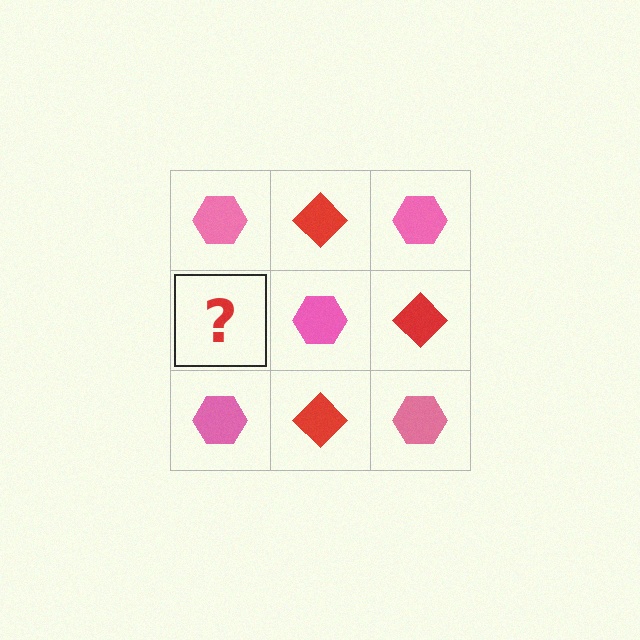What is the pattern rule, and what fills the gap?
The rule is that it alternates pink hexagon and red diamond in a checkerboard pattern. The gap should be filled with a red diamond.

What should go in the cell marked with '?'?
The missing cell should contain a red diamond.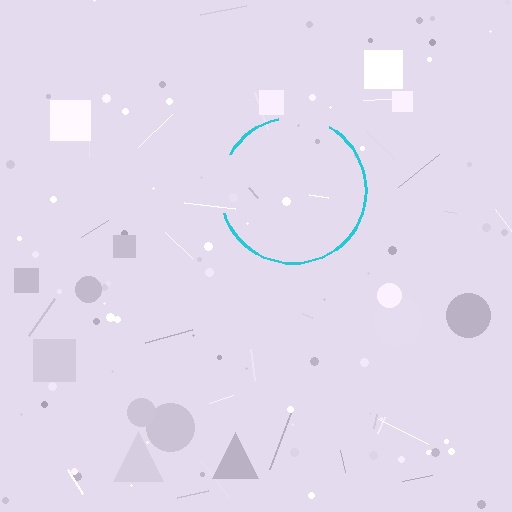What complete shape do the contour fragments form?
The contour fragments form a circle.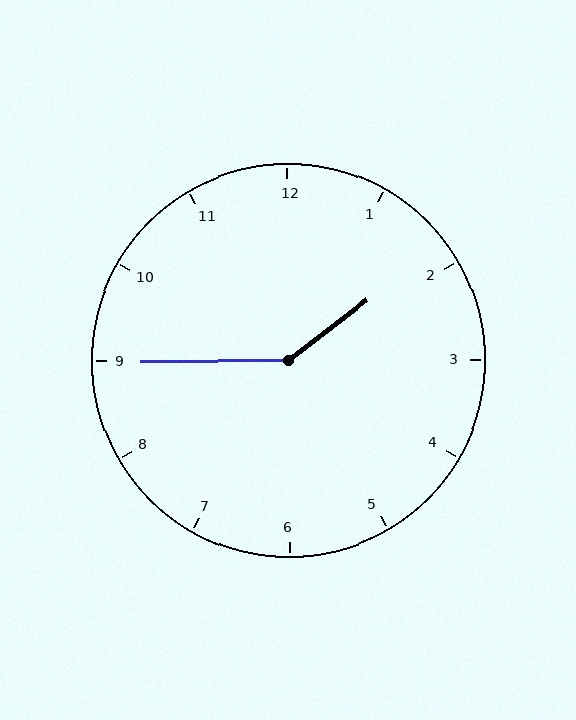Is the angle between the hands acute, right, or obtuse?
It is obtuse.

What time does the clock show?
1:45.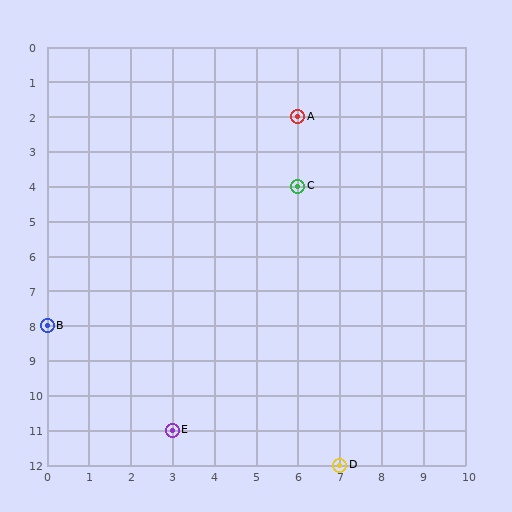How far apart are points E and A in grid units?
Points E and A are 3 columns and 9 rows apart (about 9.5 grid units diagonally).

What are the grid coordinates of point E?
Point E is at grid coordinates (3, 11).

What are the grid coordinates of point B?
Point B is at grid coordinates (0, 8).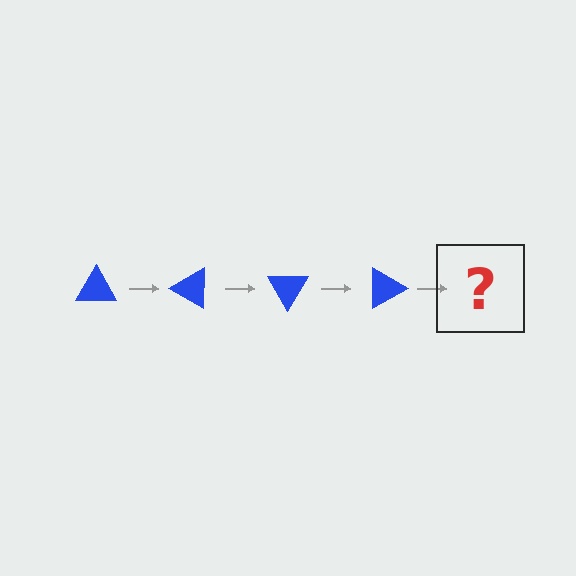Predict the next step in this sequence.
The next step is a blue triangle rotated 120 degrees.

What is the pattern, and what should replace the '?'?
The pattern is that the triangle rotates 30 degrees each step. The '?' should be a blue triangle rotated 120 degrees.